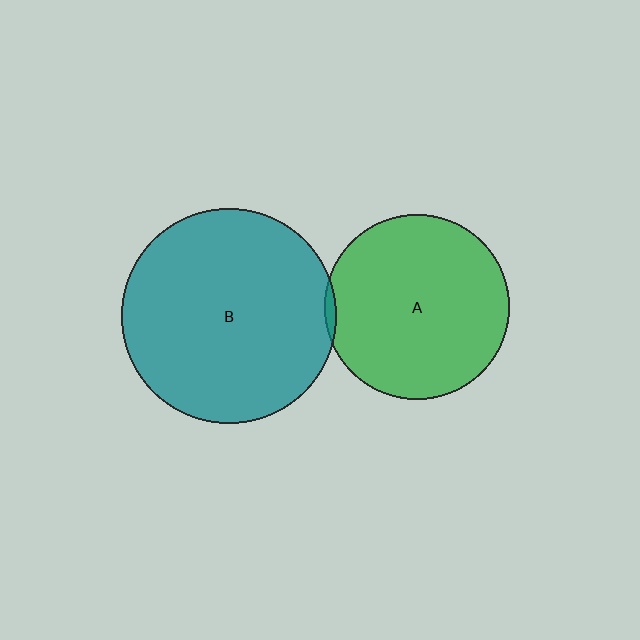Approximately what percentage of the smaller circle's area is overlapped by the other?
Approximately 5%.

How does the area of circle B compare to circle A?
Approximately 1.4 times.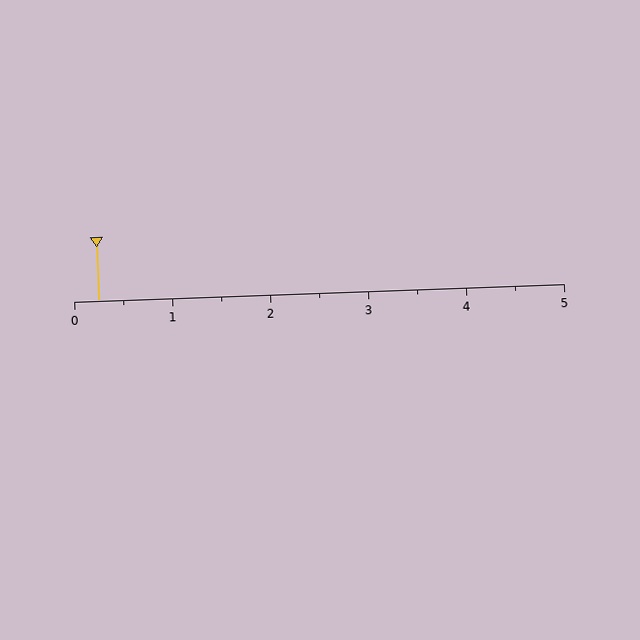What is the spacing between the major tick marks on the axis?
The major ticks are spaced 1 apart.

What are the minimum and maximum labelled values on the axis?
The axis runs from 0 to 5.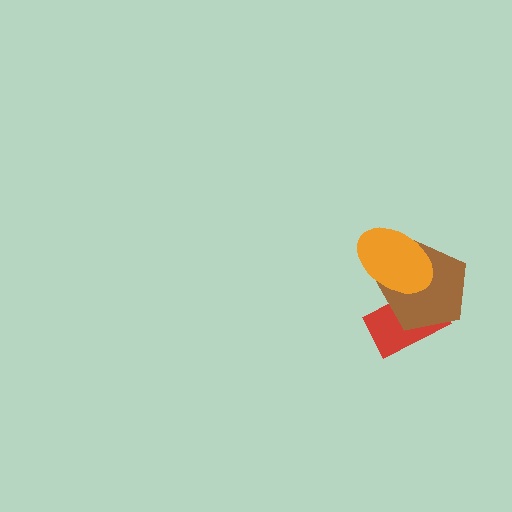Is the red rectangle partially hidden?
Yes, it is partially covered by another shape.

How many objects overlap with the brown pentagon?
2 objects overlap with the brown pentagon.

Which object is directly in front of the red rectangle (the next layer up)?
The brown pentagon is directly in front of the red rectangle.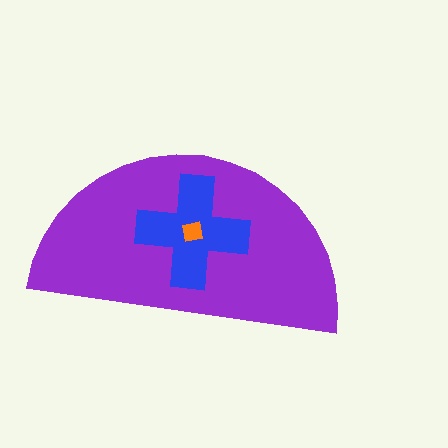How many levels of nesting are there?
3.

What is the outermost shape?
The purple semicircle.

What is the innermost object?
The orange square.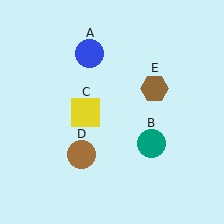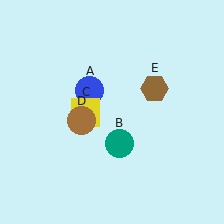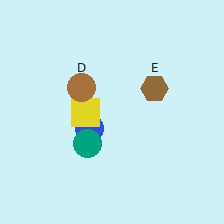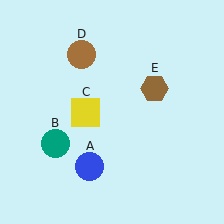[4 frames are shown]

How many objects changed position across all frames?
3 objects changed position: blue circle (object A), teal circle (object B), brown circle (object D).